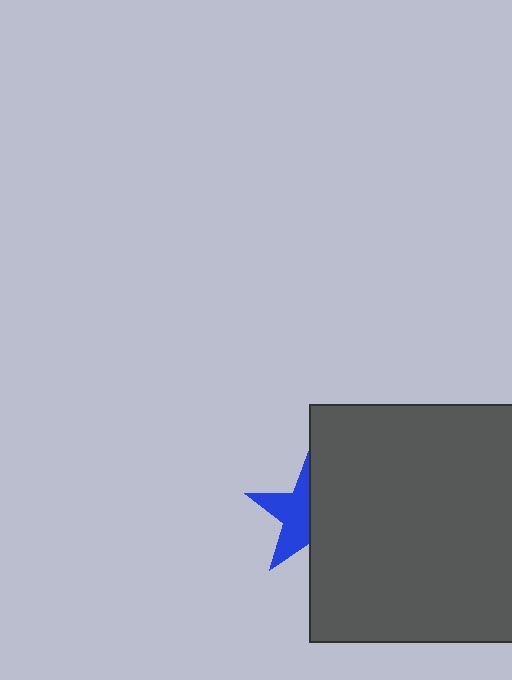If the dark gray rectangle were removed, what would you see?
You would see the complete blue star.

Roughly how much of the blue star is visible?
About half of it is visible (roughly 49%).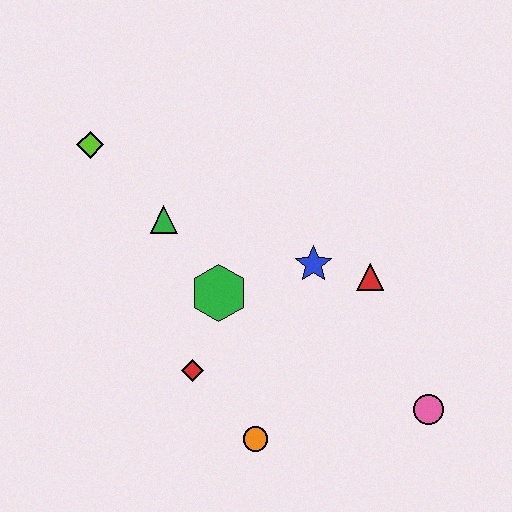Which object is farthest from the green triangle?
The pink circle is farthest from the green triangle.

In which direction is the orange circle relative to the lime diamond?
The orange circle is below the lime diamond.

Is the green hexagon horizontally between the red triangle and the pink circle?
No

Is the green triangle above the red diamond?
Yes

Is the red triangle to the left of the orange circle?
No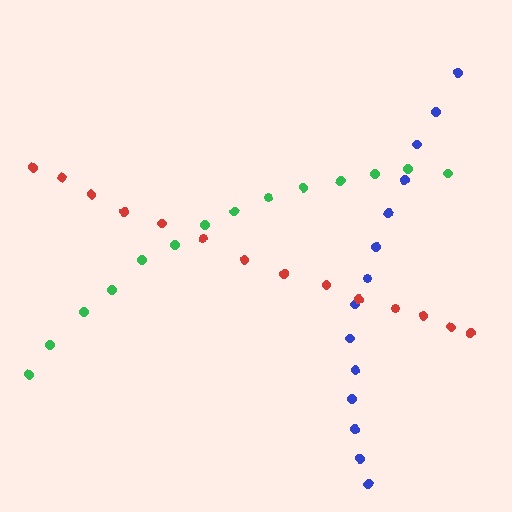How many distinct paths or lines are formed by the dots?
There are 3 distinct paths.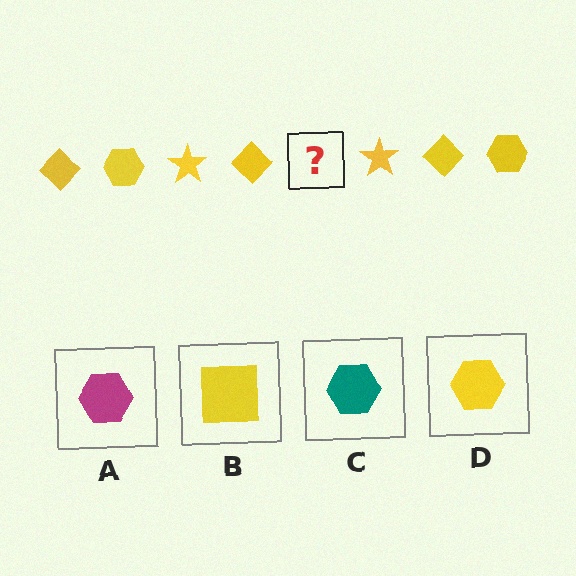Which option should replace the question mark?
Option D.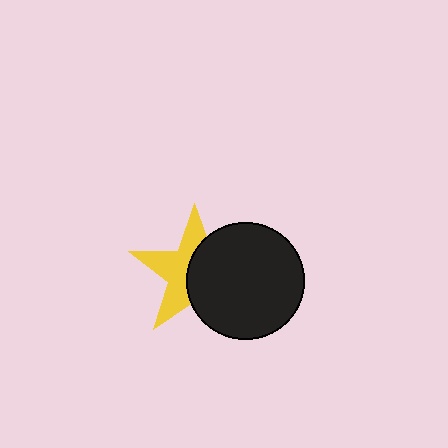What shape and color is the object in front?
The object in front is a black circle.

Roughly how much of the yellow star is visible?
About half of it is visible (roughly 49%).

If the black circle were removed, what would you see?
You would see the complete yellow star.